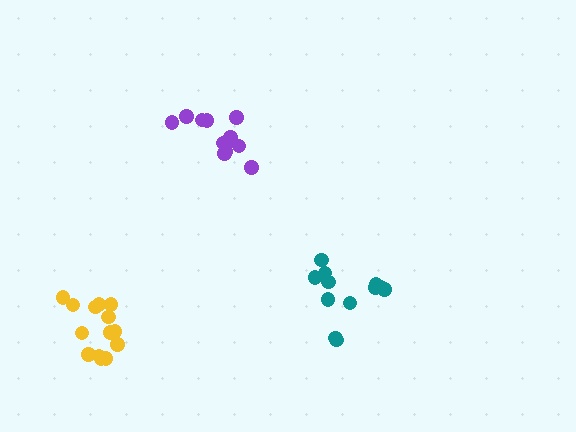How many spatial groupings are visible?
There are 3 spatial groupings.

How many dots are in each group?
Group 1: 12 dots, Group 2: 14 dots, Group 3: 12 dots (38 total).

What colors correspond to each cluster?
The clusters are colored: teal, yellow, purple.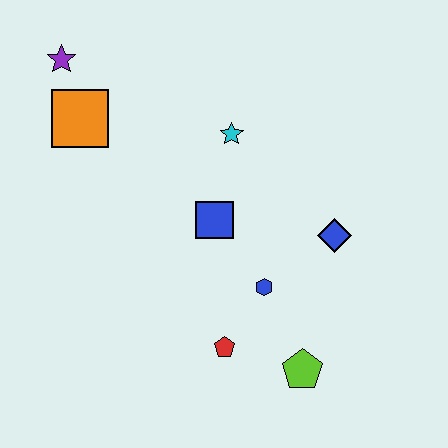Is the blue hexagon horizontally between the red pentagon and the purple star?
No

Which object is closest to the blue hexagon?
The red pentagon is closest to the blue hexagon.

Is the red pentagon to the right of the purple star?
Yes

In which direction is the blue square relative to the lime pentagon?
The blue square is above the lime pentagon.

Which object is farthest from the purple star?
The lime pentagon is farthest from the purple star.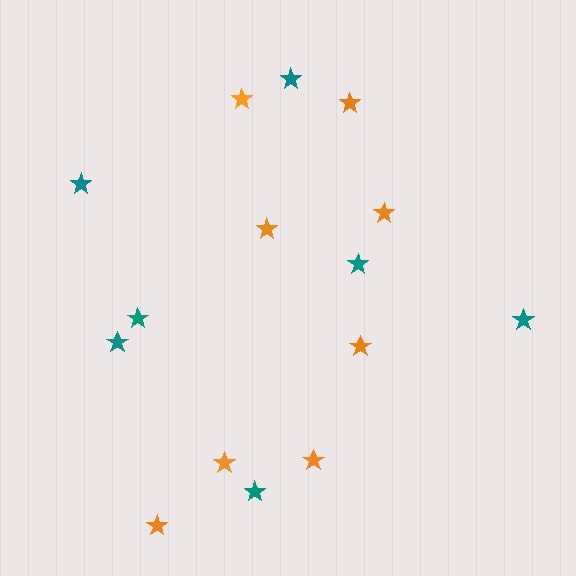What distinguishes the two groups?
There are 2 groups: one group of orange stars (8) and one group of teal stars (7).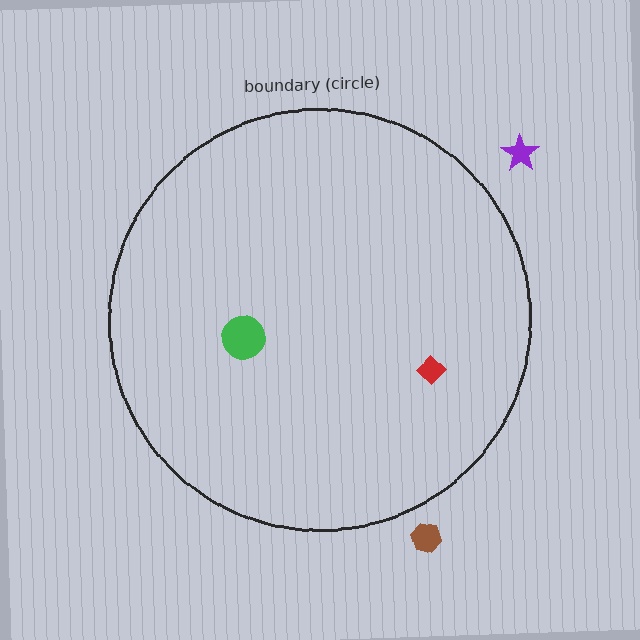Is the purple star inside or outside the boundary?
Outside.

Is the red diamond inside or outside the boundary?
Inside.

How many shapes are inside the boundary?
2 inside, 2 outside.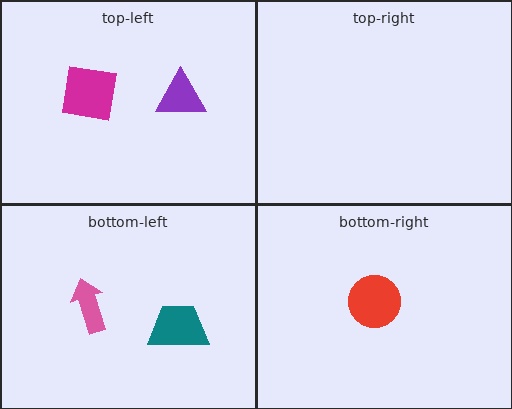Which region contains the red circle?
The bottom-right region.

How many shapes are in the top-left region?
2.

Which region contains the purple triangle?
The top-left region.